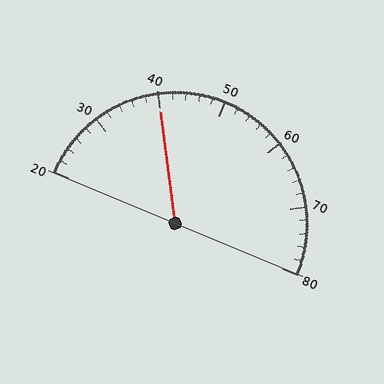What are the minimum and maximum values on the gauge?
The gauge ranges from 20 to 80.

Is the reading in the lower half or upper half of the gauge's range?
The reading is in the lower half of the range (20 to 80).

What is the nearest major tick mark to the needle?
The nearest major tick mark is 40.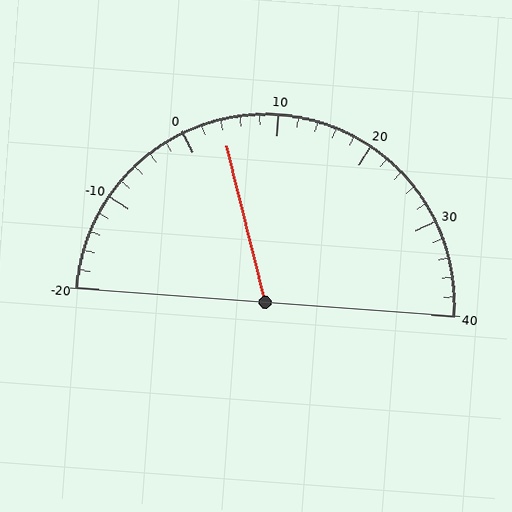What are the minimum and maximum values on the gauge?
The gauge ranges from -20 to 40.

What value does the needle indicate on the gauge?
The needle indicates approximately 4.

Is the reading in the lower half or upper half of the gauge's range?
The reading is in the lower half of the range (-20 to 40).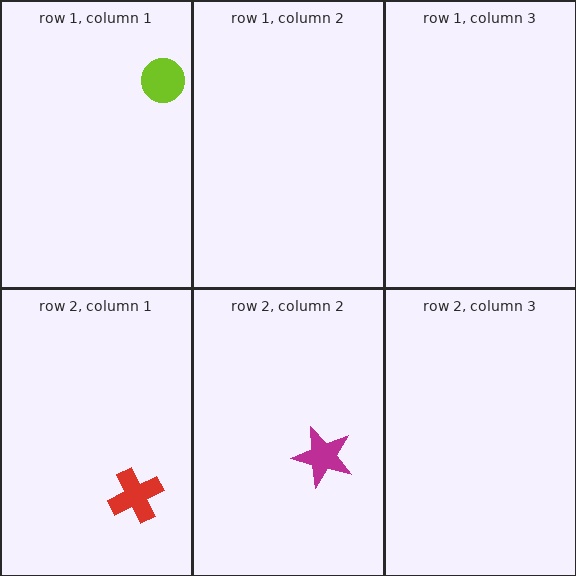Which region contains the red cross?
The row 2, column 1 region.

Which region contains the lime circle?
The row 1, column 1 region.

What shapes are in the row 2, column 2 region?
The magenta star.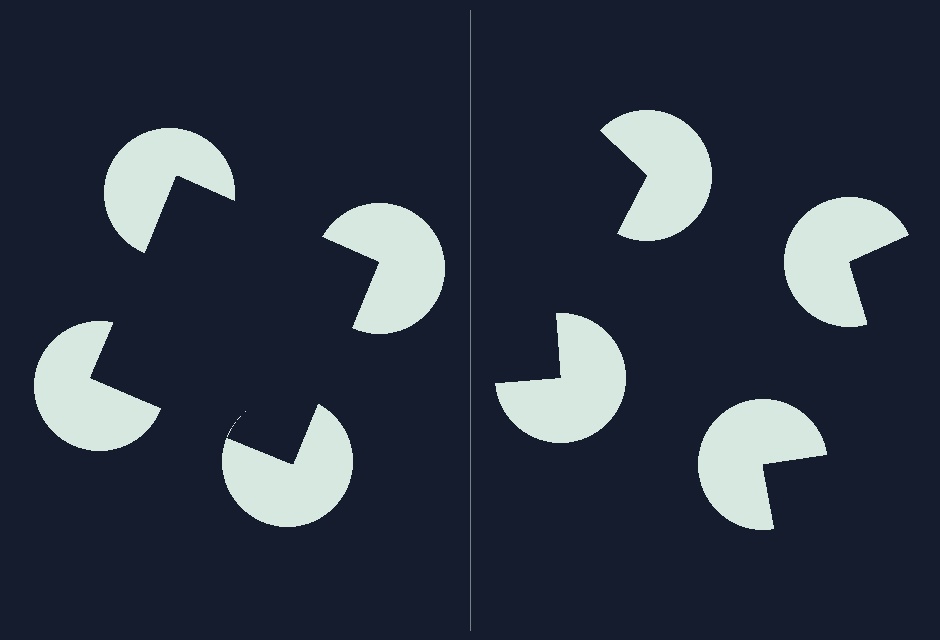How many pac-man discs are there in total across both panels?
8 — 4 on each side.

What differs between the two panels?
The pac-man discs are positioned identically on both sides; only the wedge orientations differ. On the left they align to a square; on the right they are misaligned.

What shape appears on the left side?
An illusory square.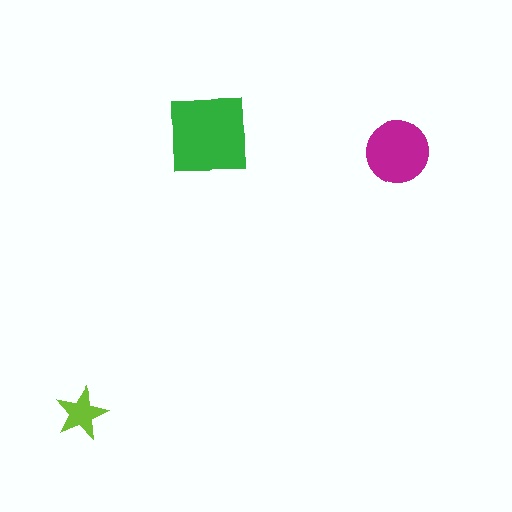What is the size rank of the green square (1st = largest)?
1st.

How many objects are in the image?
There are 3 objects in the image.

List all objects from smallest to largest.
The lime star, the magenta circle, the green square.